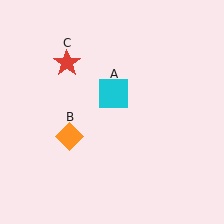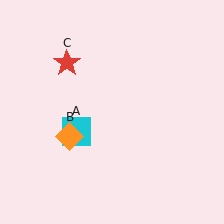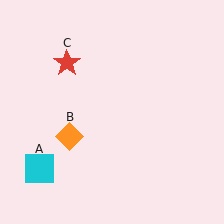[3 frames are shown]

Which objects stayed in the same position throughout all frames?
Orange diamond (object B) and red star (object C) remained stationary.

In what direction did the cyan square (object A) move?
The cyan square (object A) moved down and to the left.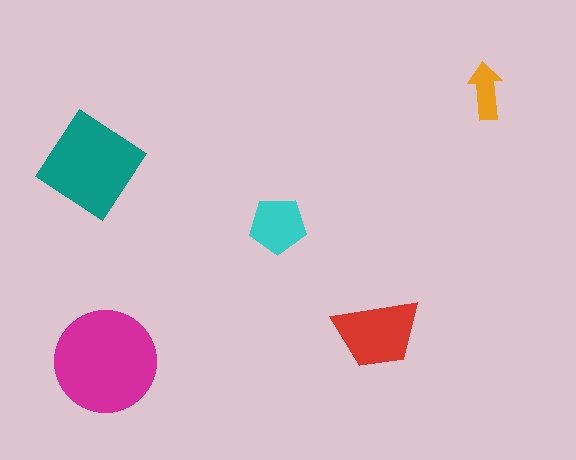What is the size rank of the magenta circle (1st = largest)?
1st.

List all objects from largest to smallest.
The magenta circle, the teal diamond, the red trapezoid, the cyan pentagon, the orange arrow.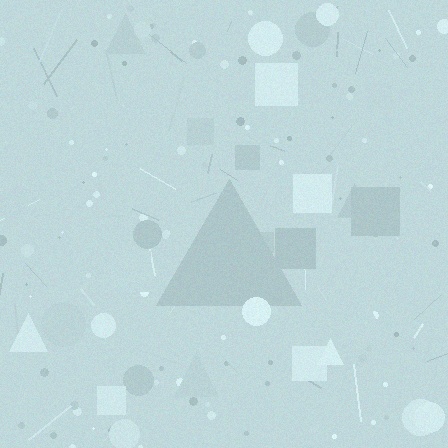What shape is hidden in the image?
A triangle is hidden in the image.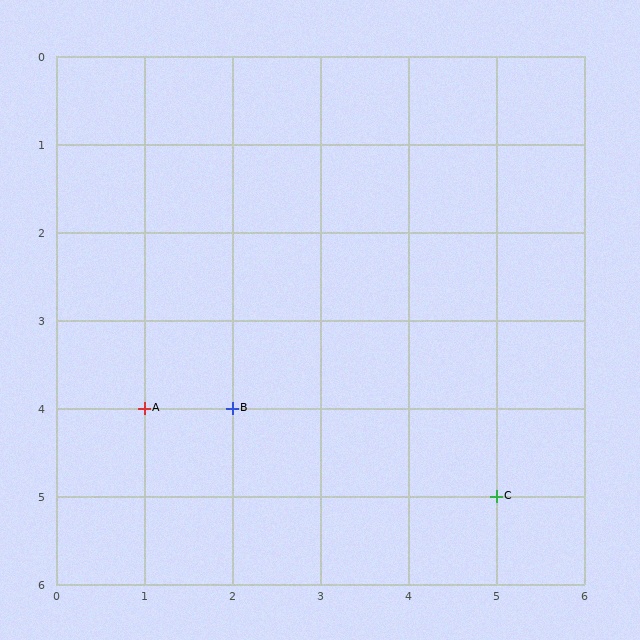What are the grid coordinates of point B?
Point B is at grid coordinates (2, 4).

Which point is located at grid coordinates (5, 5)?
Point C is at (5, 5).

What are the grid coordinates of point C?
Point C is at grid coordinates (5, 5).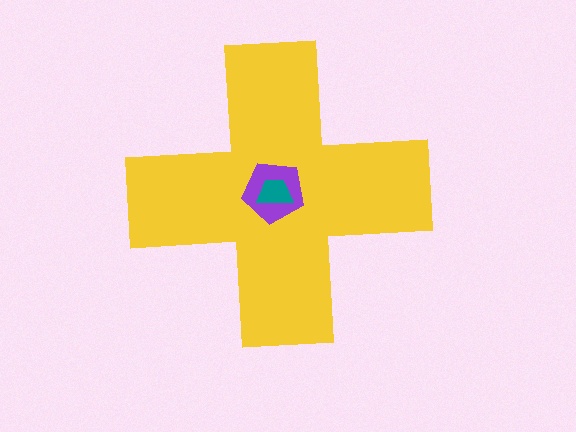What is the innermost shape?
The teal trapezoid.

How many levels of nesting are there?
3.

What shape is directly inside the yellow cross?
The purple pentagon.